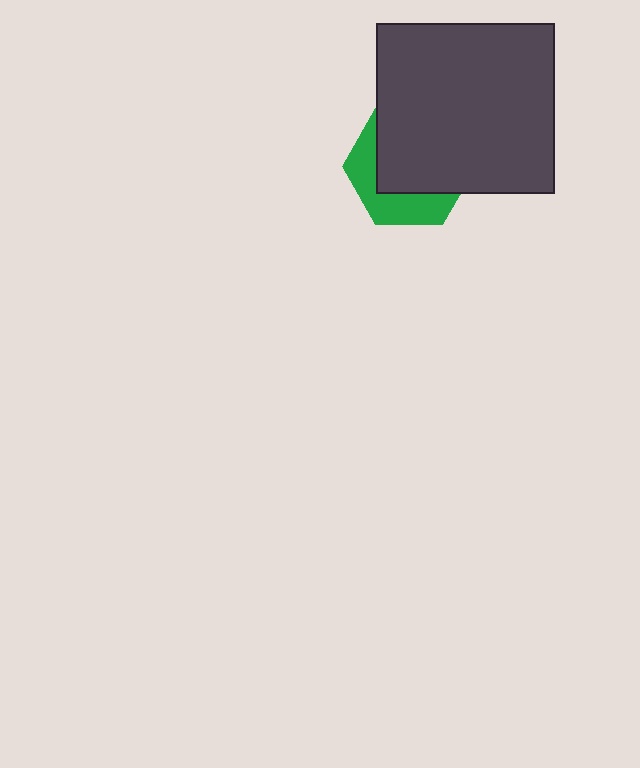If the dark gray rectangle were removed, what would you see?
You would see the complete green hexagon.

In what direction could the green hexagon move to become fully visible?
The green hexagon could move toward the lower-left. That would shift it out from behind the dark gray rectangle entirely.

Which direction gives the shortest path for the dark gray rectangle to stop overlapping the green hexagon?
Moving toward the upper-right gives the shortest separation.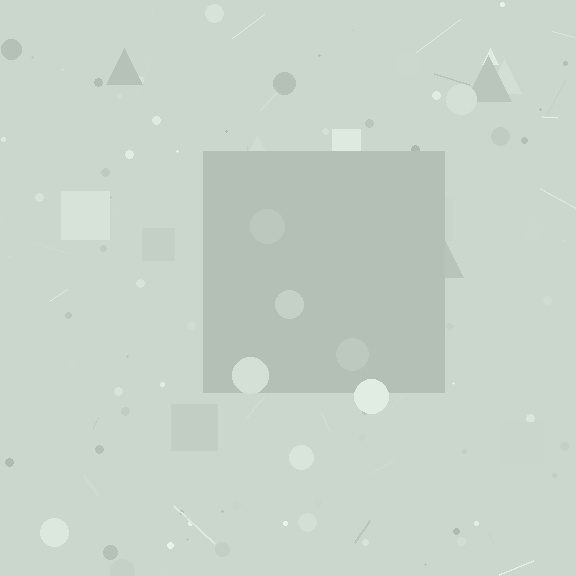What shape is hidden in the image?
A square is hidden in the image.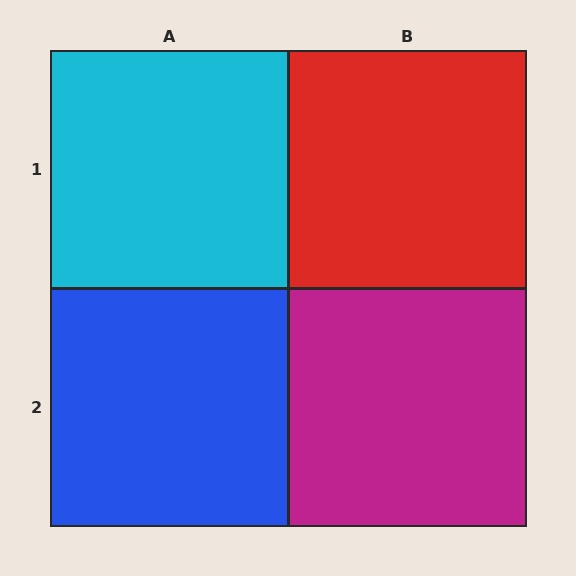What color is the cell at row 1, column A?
Cyan.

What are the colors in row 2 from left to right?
Blue, magenta.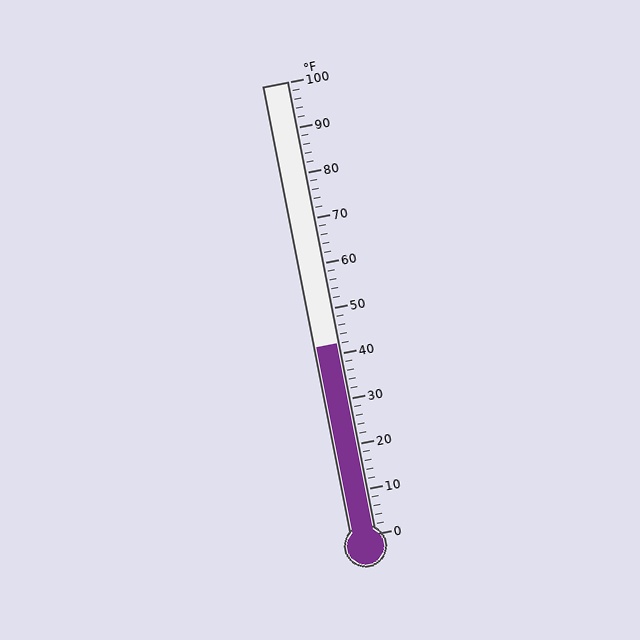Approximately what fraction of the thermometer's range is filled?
The thermometer is filled to approximately 40% of its range.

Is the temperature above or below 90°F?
The temperature is below 90°F.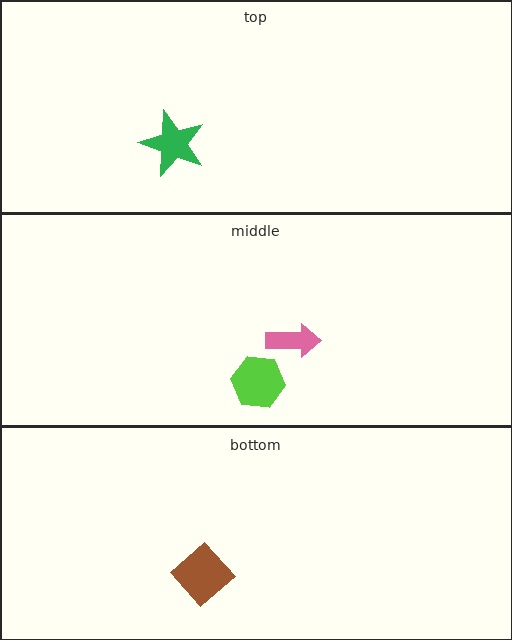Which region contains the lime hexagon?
The middle region.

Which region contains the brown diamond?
The bottom region.